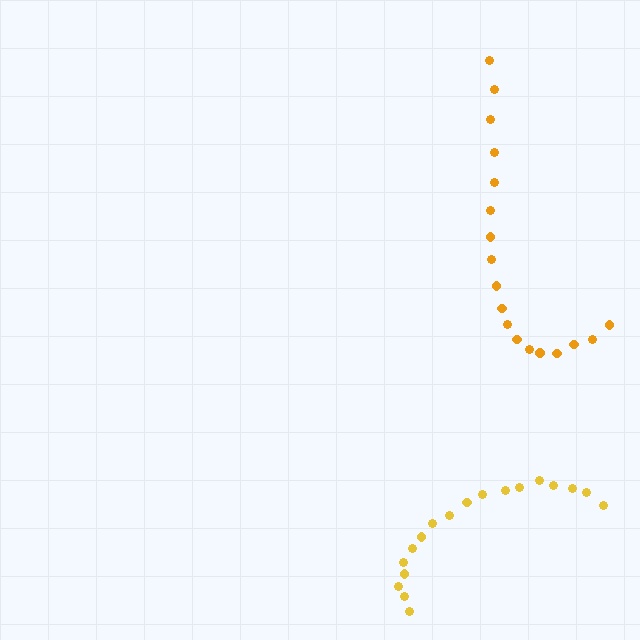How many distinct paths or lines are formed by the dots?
There are 2 distinct paths.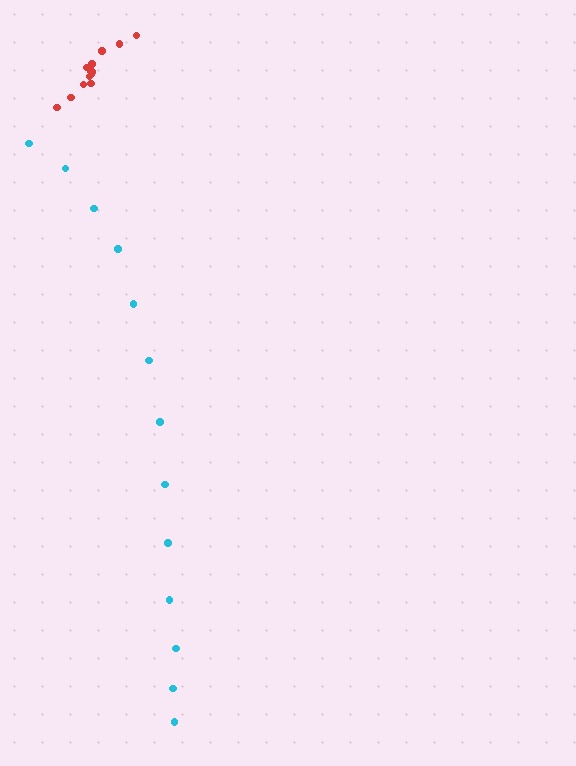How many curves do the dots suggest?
There are 2 distinct paths.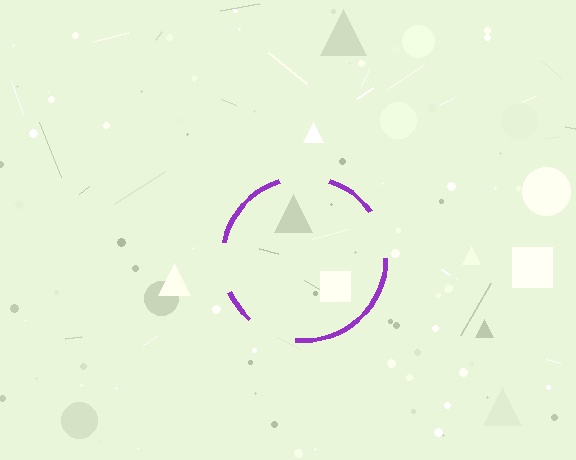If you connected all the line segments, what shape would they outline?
They would outline a circle.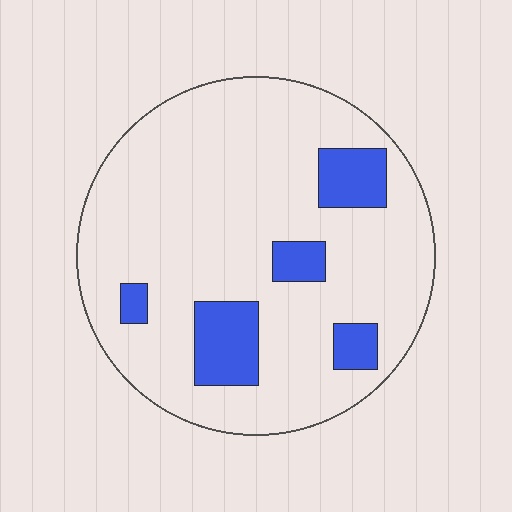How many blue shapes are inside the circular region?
5.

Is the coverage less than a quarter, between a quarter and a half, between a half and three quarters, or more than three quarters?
Less than a quarter.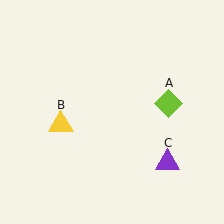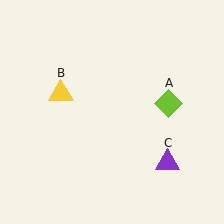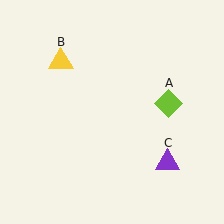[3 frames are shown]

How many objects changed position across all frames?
1 object changed position: yellow triangle (object B).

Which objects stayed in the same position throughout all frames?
Lime diamond (object A) and purple triangle (object C) remained stationary.